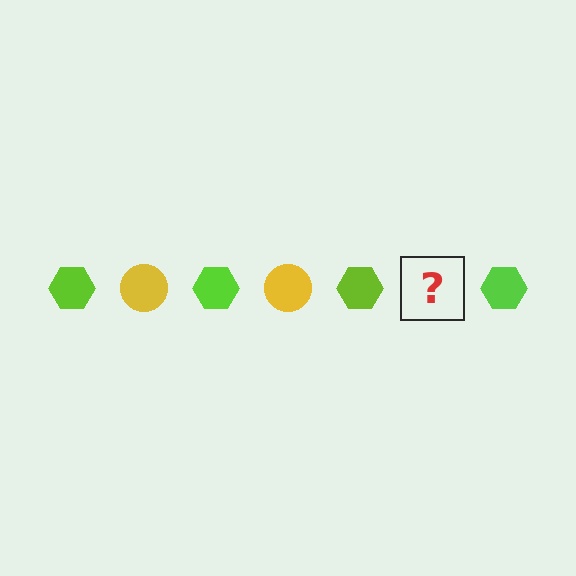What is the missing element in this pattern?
The missing element is a yellow circle.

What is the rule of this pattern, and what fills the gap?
The rule is that the pattern alternates between lime hexagon and yellow circle. The gap should be filled with a yellow circle.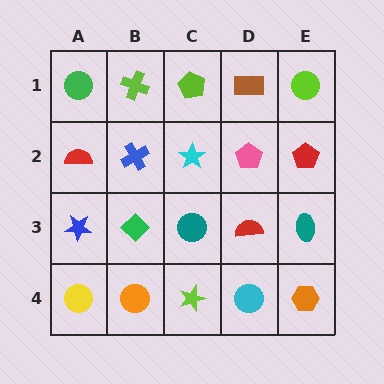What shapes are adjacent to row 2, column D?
A brown rectangle (row 1, column D), a red semicircle (row 3, column D), a cyan star (row 2, column C), a red pentagon (row 2, column E).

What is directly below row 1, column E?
A red pentagon.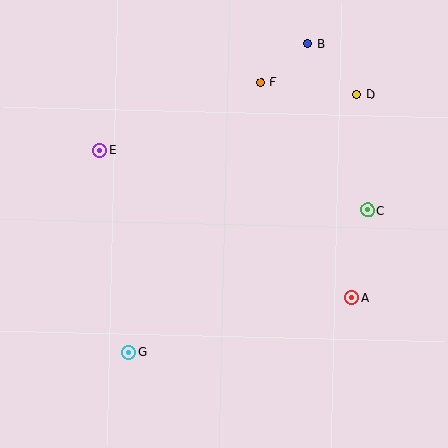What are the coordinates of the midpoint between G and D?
The midpoint between G and D is at (243, 223).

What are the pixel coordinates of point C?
Point C is at (368, 210).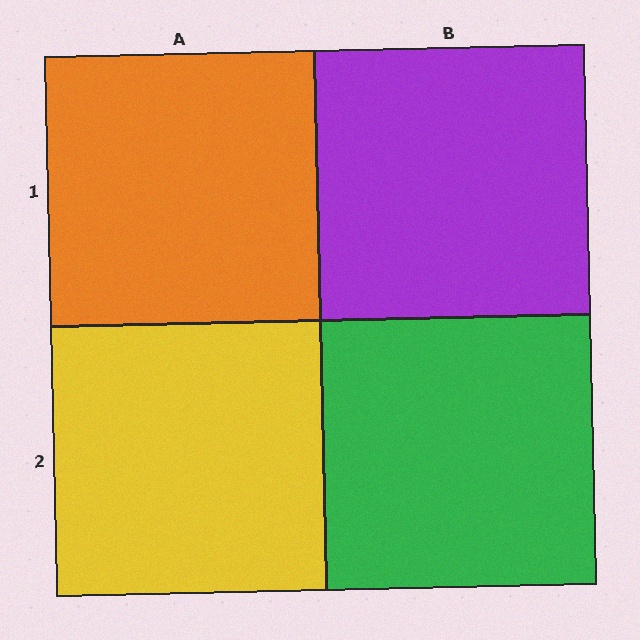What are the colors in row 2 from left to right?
Yellow, green.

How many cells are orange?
1 cell is orange.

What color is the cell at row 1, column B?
Purple.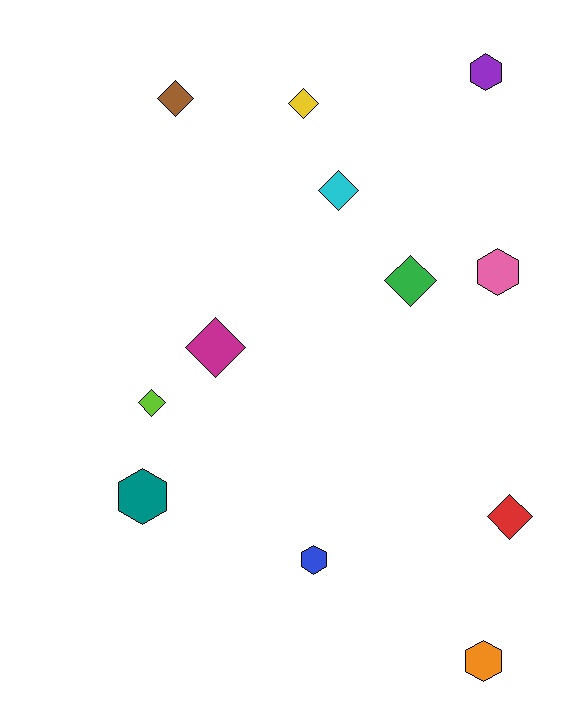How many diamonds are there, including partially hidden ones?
There are 7 diamonds.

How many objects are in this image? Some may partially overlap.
There are 12 objects.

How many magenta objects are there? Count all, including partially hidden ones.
There is 1 magenta object.